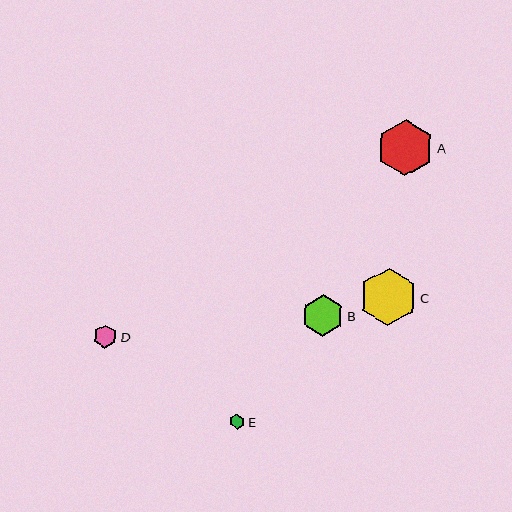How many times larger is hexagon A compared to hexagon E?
Hexagon A is approximately 3.7 times the size of hexagon E.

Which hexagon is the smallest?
Hexagon E is the smallest with a size of approximately 15 pixels.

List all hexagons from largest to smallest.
From largest to smallest: C, A, B, D, E.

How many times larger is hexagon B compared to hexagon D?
Hexagon B is approximately 1.8 times the size of hexagon D.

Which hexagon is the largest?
Hexagon C is the largest with a size of approximately 57 pixels.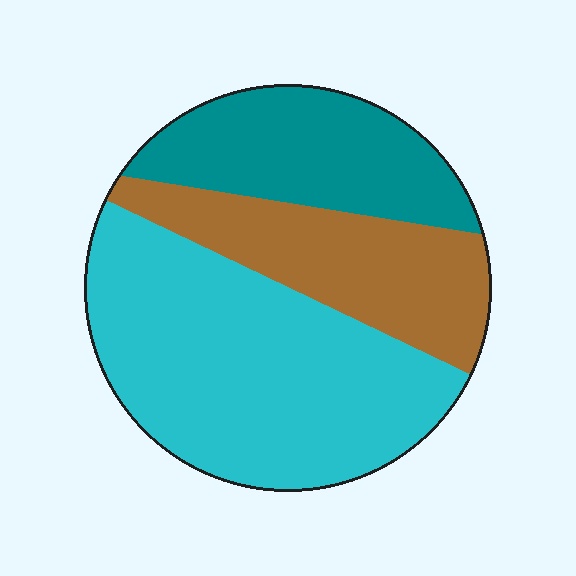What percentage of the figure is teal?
Teal takes up about one quarter (1/4) of the figure.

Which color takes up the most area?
Cyan, at roughly 50%.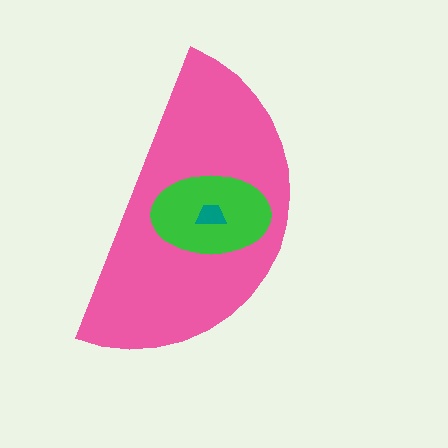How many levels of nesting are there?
3.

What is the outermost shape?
The pink semicircle.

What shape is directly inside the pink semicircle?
The green ellipse.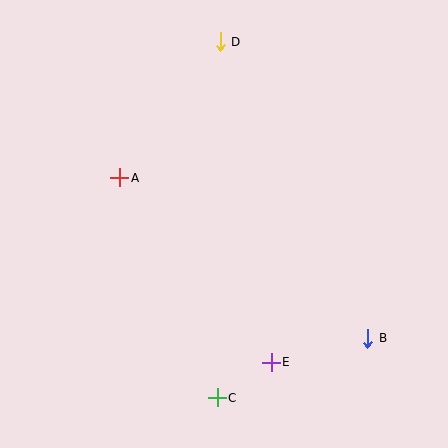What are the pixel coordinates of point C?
Point C is at (217, 398).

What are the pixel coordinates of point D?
Point D is at (220, 42).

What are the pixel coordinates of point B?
Point B is at (368, 338).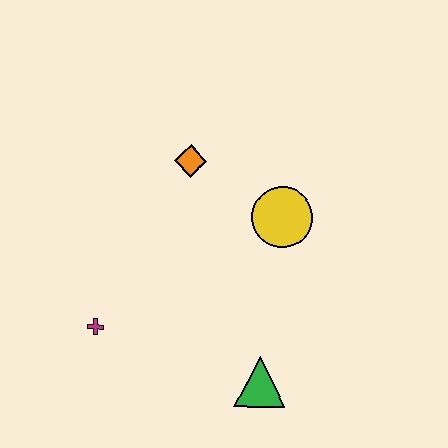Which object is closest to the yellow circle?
The orange diamond is closest to the yellow circle.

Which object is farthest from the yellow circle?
The magenta cross is farthest from the yellow circle.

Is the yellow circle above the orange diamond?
No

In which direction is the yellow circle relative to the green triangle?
The yellow circle is above the green triangle.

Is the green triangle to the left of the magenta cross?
No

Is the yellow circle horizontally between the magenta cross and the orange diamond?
No